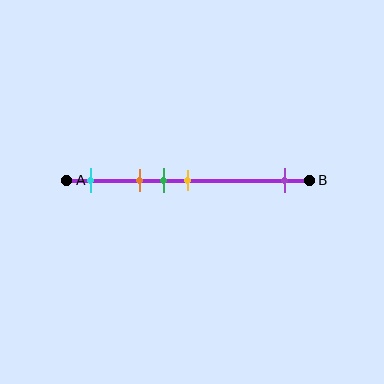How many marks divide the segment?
There are 5 marks dividing the segment.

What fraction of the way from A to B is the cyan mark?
The cyan mark is approximately 10% (0.1) of the way from A to B.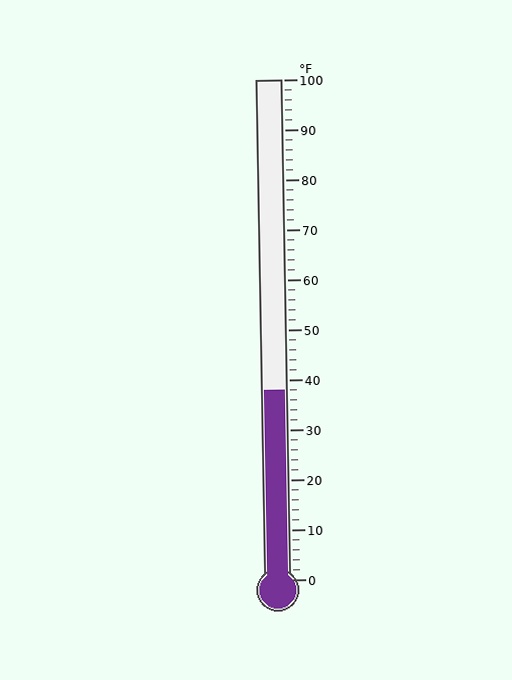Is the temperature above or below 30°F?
The temperature is above 30°F.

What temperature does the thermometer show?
The thermometer shows approximately 38°F.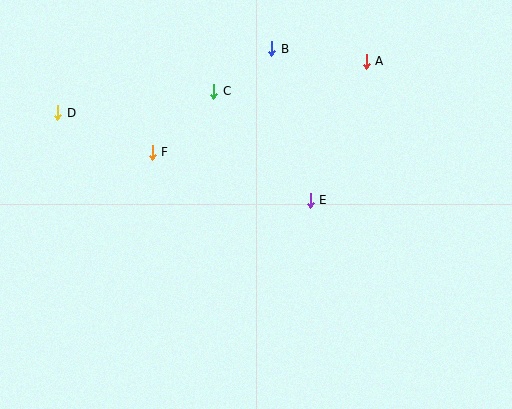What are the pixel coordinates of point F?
Point F is at (152, 152).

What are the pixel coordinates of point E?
Point E is at (310, 200).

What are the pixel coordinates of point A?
Point A is at (366, 61).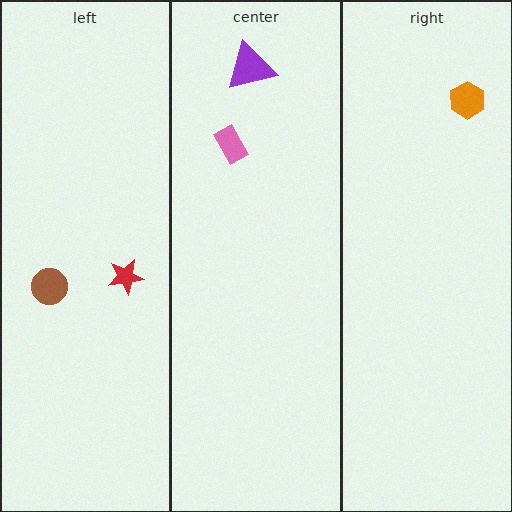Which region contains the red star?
The left region.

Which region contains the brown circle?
The left region.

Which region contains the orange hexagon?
The right region.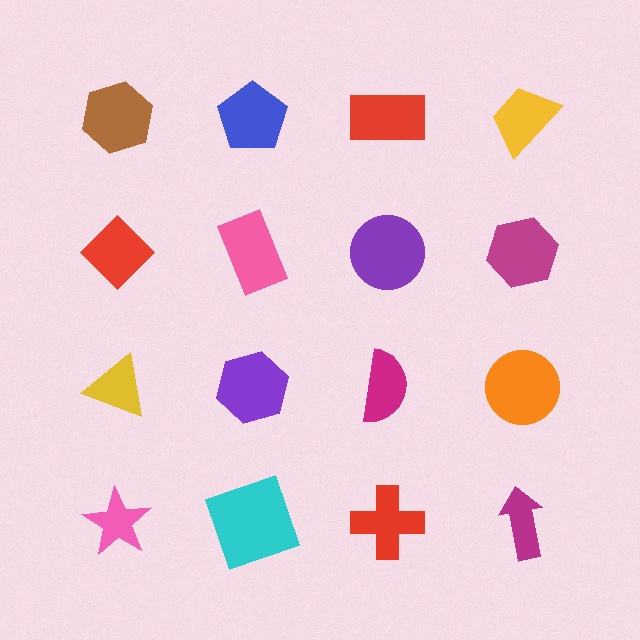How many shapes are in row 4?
4 shapes.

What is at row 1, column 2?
A blue pentagon.